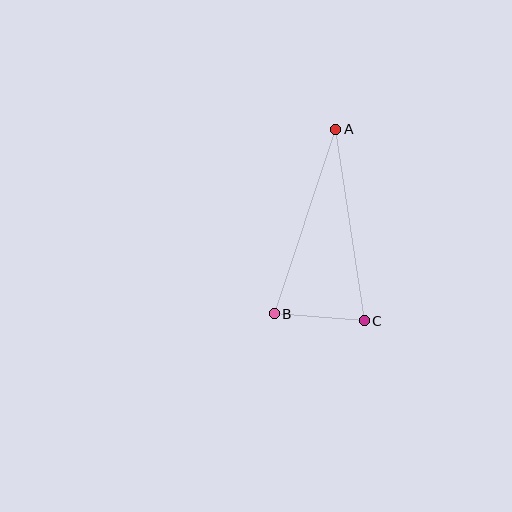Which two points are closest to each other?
Points B and C are closest to each other.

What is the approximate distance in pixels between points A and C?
The distance between A and C is approximately 194 pixels.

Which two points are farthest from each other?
Points A and B are farthest from each other.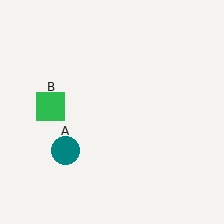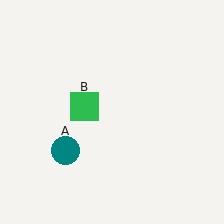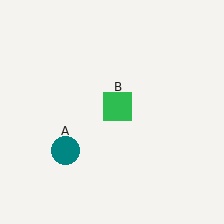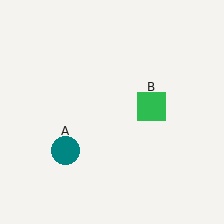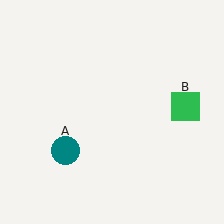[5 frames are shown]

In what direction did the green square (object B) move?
The green square (object B) moved right.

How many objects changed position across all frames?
1 object changed position: green square (object B).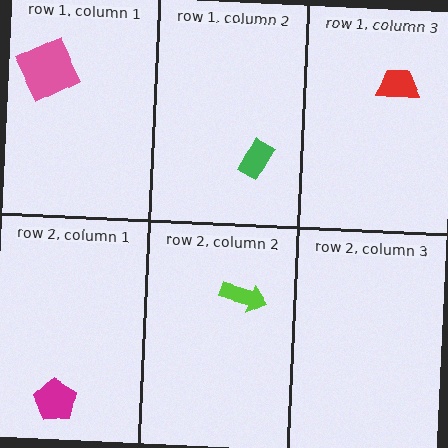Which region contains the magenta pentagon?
The row 2, column 1 region.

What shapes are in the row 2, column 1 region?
The magenta pentagon.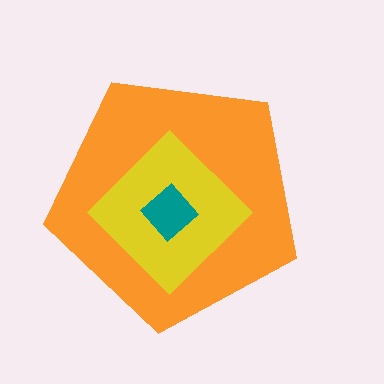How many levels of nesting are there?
3.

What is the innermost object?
The teal diamond.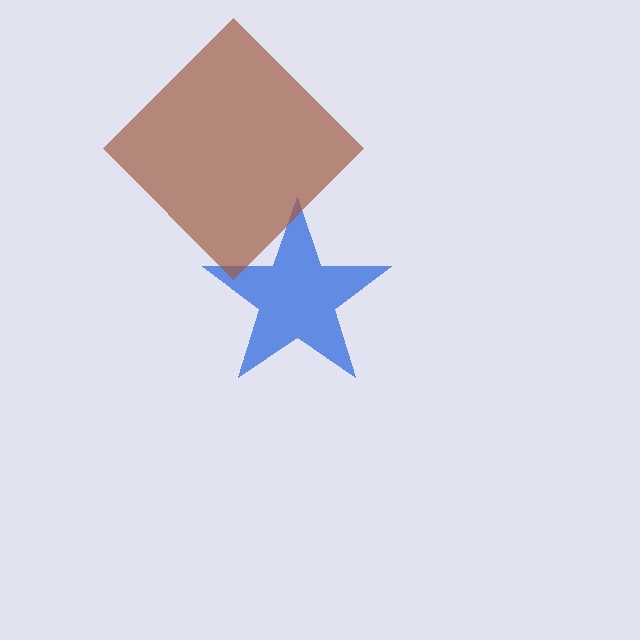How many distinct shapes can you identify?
There are 2 distinct shapes: a blue star, a brown diamond.